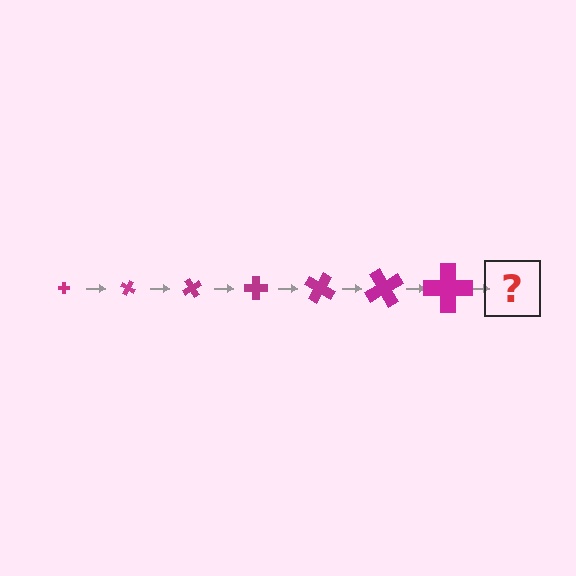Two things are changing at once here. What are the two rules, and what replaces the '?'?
The two rules are that the cross grows larger each step and it rotates 30 degrees each step. The '?' should be a cross, larger than the previous one and rotated 210 degrees from the start.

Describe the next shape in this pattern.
It should be a cross, larger than the previous one and rotated 210 degrees from the start.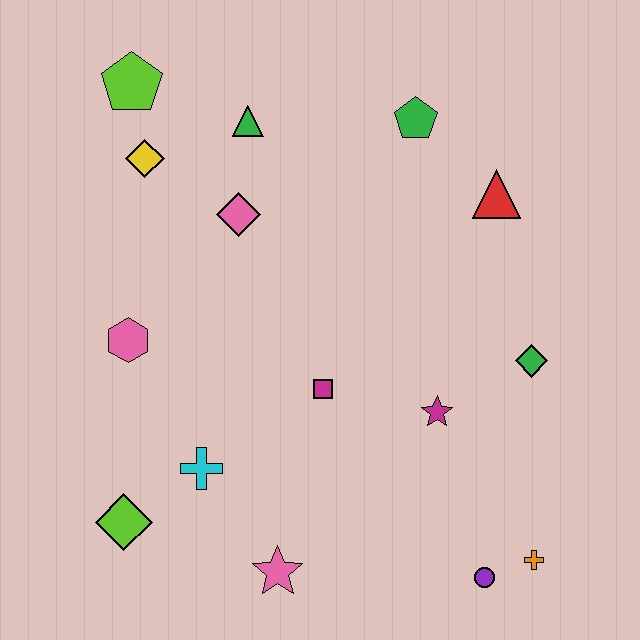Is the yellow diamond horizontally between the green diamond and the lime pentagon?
Yes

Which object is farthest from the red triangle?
The lime diamond is farthest from the red triangle.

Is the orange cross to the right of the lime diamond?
Yes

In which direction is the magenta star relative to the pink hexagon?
The magenta star is to the right of the pink hexagon.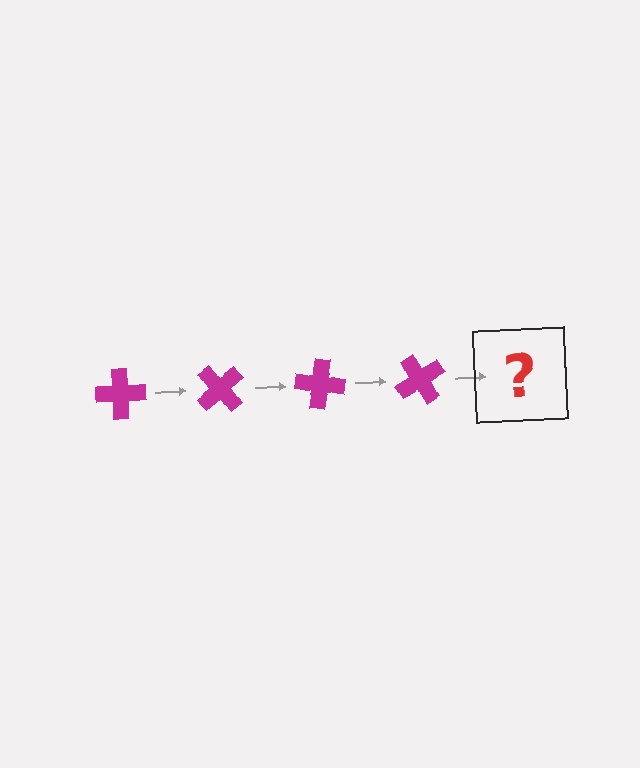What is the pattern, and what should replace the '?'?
The pattern is that the cross rotates 50 degrees each step. The '?' should be a magenta cross rotated 200 degrees.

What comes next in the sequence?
The next element should be a magenta cross rotated 200 degrees.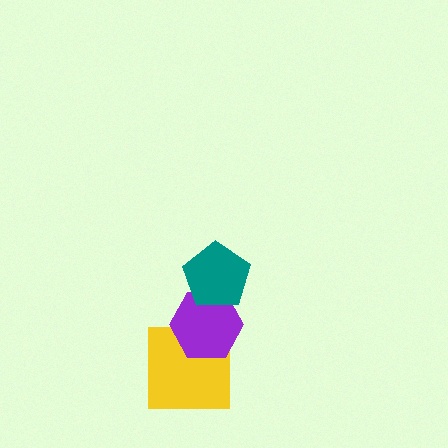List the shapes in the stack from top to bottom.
From top to bottom: the teal pentagon, the purple hexagon, the yellow square.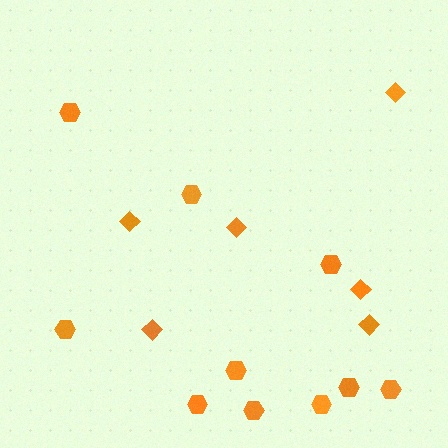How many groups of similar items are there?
There are 2 groups: one group of hexagons (10) and one group of diamonds (6).